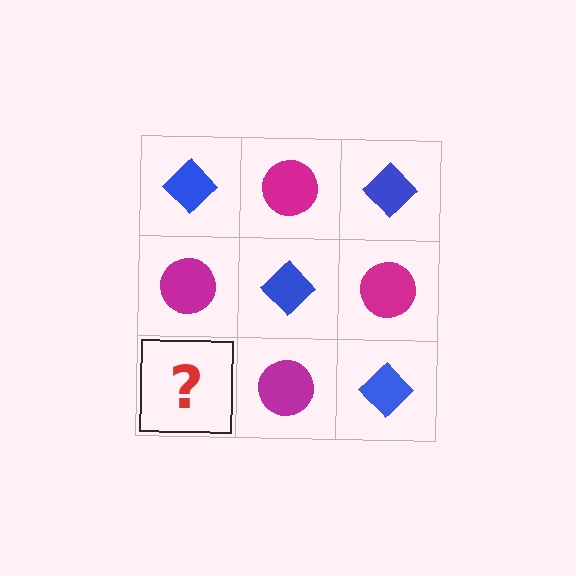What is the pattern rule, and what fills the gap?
The rule is that it alternates blue diamond and magenta circle in a checkerboard pattern. The gap should be filled with a blue diamond.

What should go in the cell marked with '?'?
The missing cell should contain a blue diamond.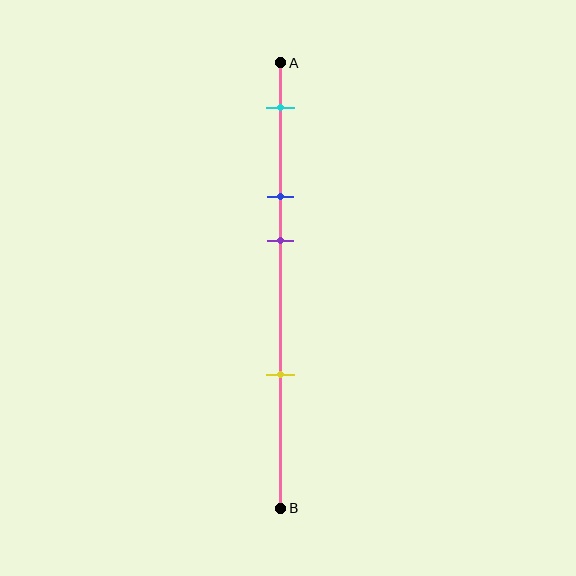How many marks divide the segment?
There are 4 marks dividing the segment.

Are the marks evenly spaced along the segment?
No, the marks are not evenly spaced.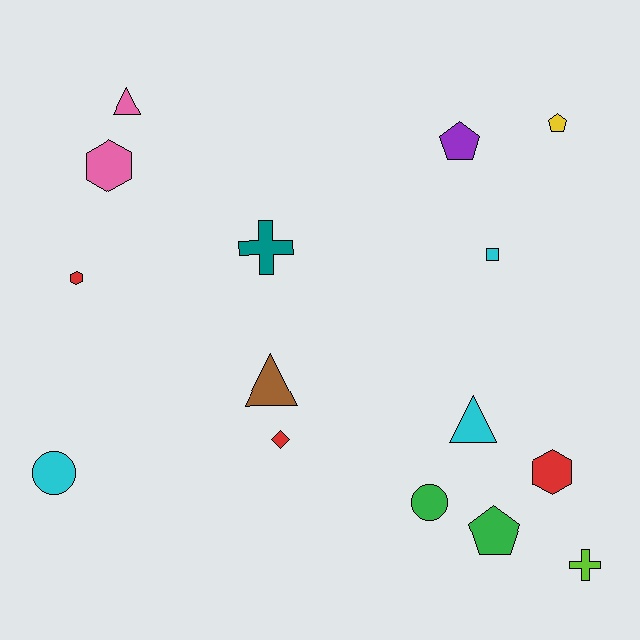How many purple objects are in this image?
There is 1 purple object.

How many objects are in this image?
There are 15 objects.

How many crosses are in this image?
There are 2 crosses.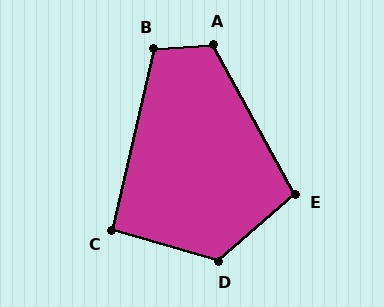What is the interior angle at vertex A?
Approximately 114 degrees (obtuse).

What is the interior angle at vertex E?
Approximately 102 degrees (obtuse).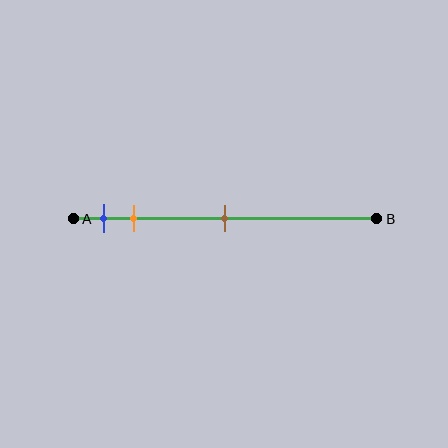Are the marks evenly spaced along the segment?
No, the marks are not evenly spaced.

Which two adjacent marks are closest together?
The blue and orange marks are the closest adjacent pair.